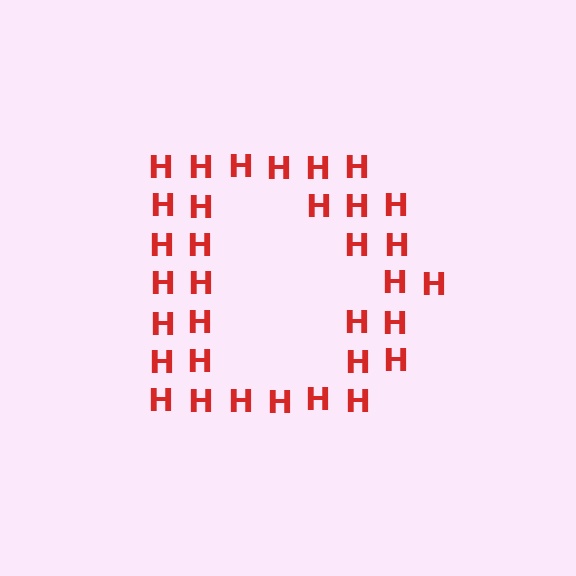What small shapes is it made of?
It is made of small letter H's.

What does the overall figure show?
The overall figure shows the letter D.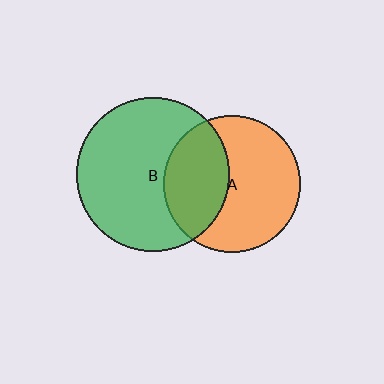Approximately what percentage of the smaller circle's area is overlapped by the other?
Approximately 40%.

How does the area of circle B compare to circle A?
Approximately 1.2 times.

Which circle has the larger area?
Circle B (green).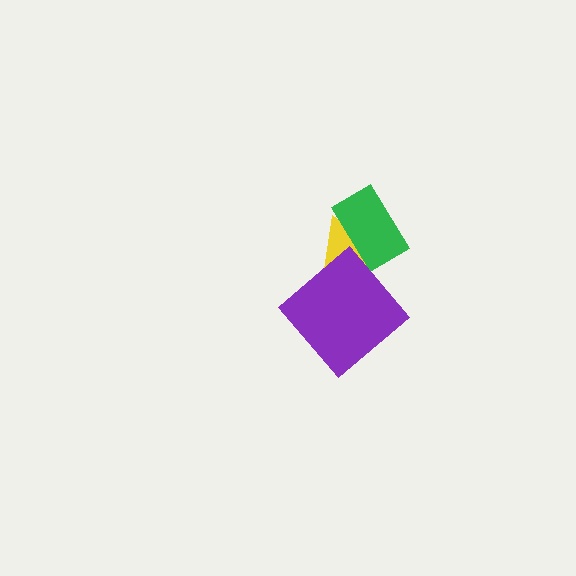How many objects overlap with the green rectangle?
1 object overlaps with the green rectangle.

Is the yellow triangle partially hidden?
Yes, it is partially covered by another shape.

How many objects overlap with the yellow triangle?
2 objects overlap with the yellow triangle.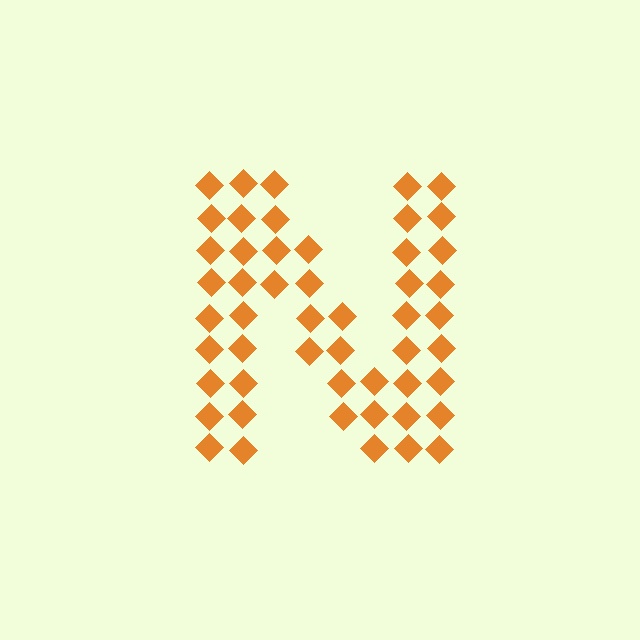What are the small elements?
The small elements are diamonds.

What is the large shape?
The large shape is the letter N.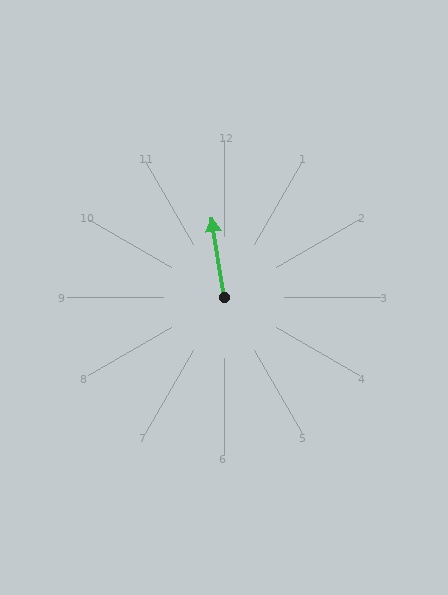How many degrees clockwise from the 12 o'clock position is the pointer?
Approximately 351 degrees.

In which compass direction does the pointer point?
North.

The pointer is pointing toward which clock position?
Roughly 12 o'clock.